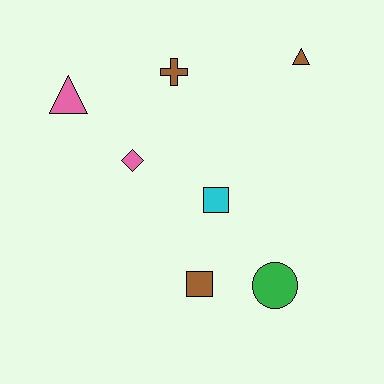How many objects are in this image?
There are 7 objects.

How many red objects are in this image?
There are no red objects.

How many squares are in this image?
There are 2 squares.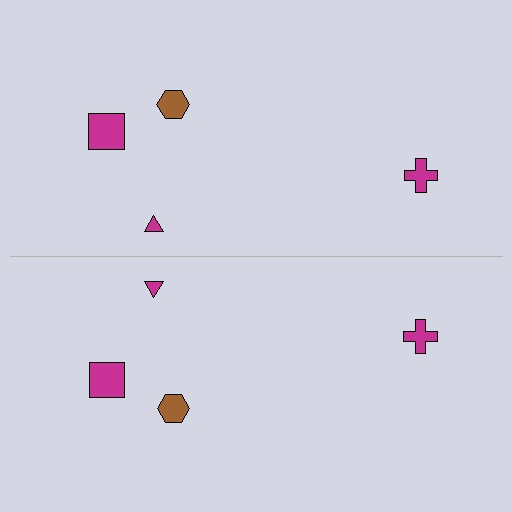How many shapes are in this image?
There are 8 shapes in this image.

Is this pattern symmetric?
Yes, this pattern has bilateral (reflection) symmetry.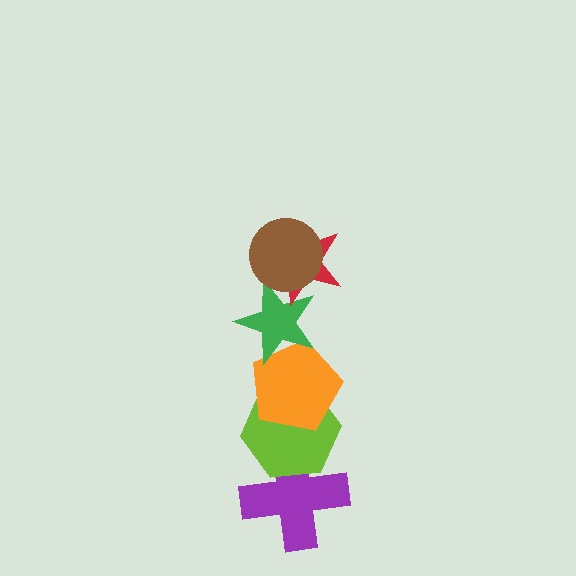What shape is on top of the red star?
The brown circle is on top of the red star.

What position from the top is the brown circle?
The brown circle is 1st from the top.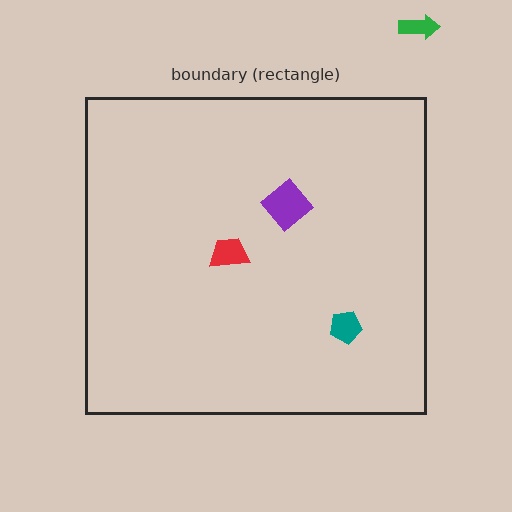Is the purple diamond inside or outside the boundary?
Inside.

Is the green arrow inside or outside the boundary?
Outside.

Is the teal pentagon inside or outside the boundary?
Inside.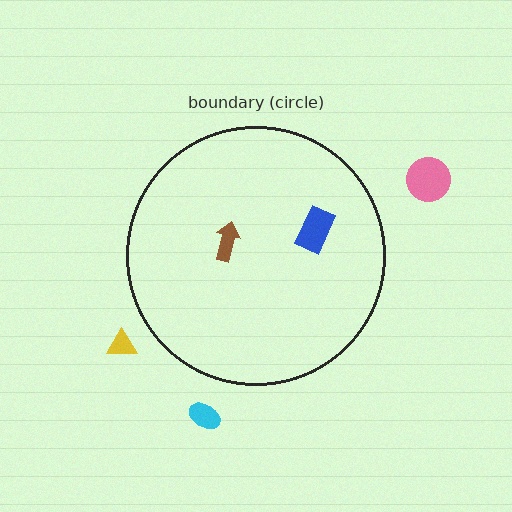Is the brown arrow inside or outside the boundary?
Inside.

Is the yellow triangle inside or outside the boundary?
Outside.